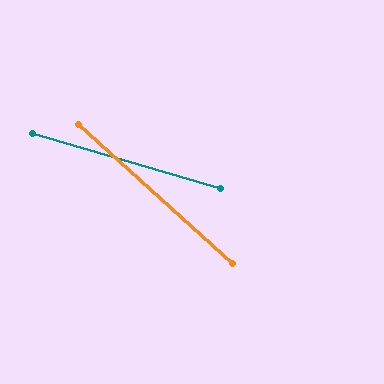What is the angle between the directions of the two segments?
Approximately 26 degrees.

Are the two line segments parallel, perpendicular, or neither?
Neither parallel nor perpendicular — they differ by about 26°.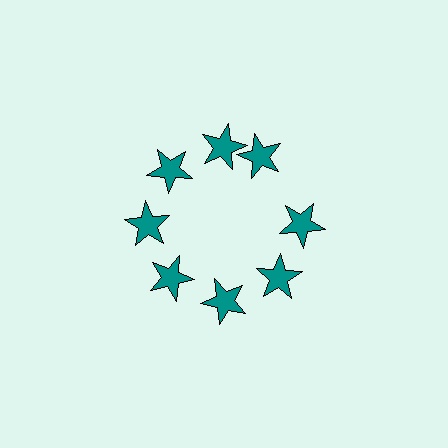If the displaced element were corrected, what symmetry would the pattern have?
It would have 8-fold rotational symmetry — the pattern would map onto itself every 45 degrees.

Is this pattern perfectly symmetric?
No. The 8 teal stars are arranged in a ring, but one element near the 2 o'clock position is rotated out of alignment along the ring, breaking the 8-fold rotational symmetry.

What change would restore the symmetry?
The symmetry would be restored by rotating it back into even spacing with its neighbors so that all 8 stars sit at equal angles and equal distance from the center.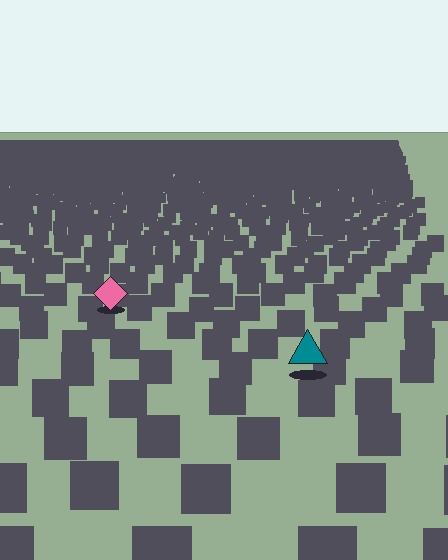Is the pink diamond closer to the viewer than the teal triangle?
No. The teal triangle is closer — you can tell from the texture gradient: the ground texture is coarser near it.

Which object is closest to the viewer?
The teal triangle is closest. The texture marks near it are larger and more spread out.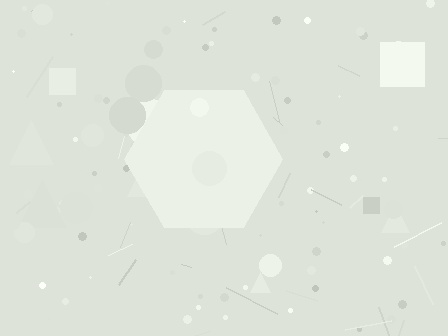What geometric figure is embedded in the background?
A hexagon is embedded in the background.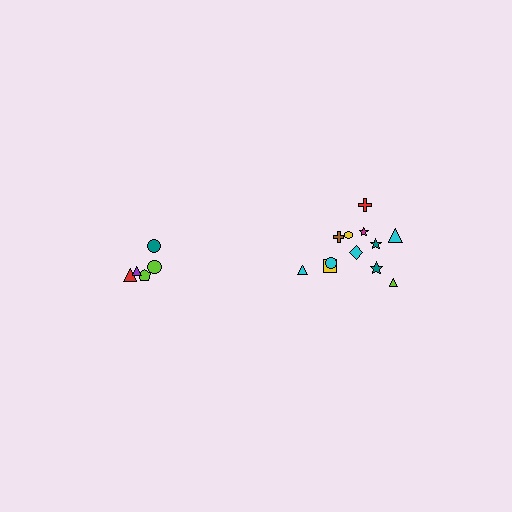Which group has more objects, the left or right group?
The right group.